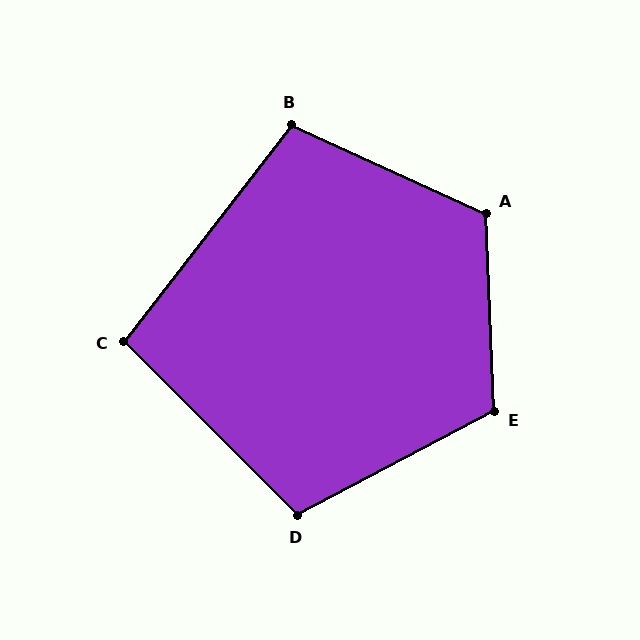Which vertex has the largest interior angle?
A, at approximately 117 degrees.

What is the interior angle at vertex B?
Approximately 103 degrees (obtuse).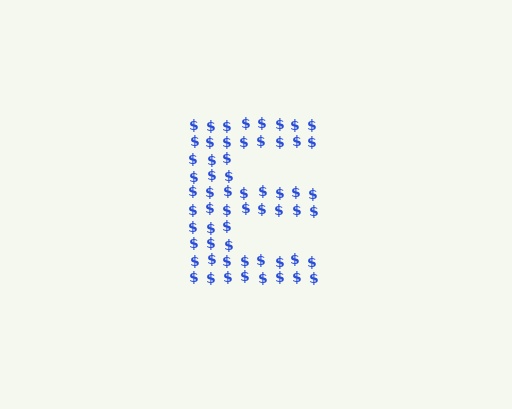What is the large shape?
The large shape is the letter E.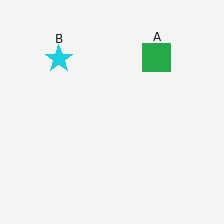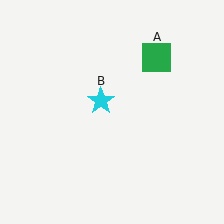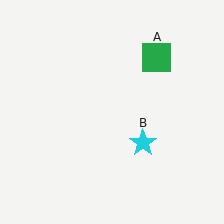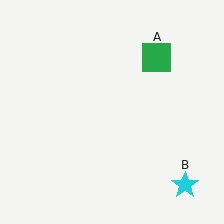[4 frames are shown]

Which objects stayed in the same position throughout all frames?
Green square (object A) remained stationary.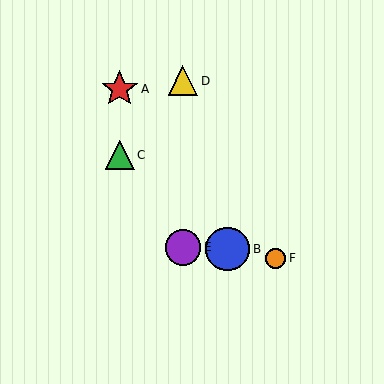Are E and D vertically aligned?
Yes, both are at x≈183.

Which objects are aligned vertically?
Objects D, E are aligned vertically.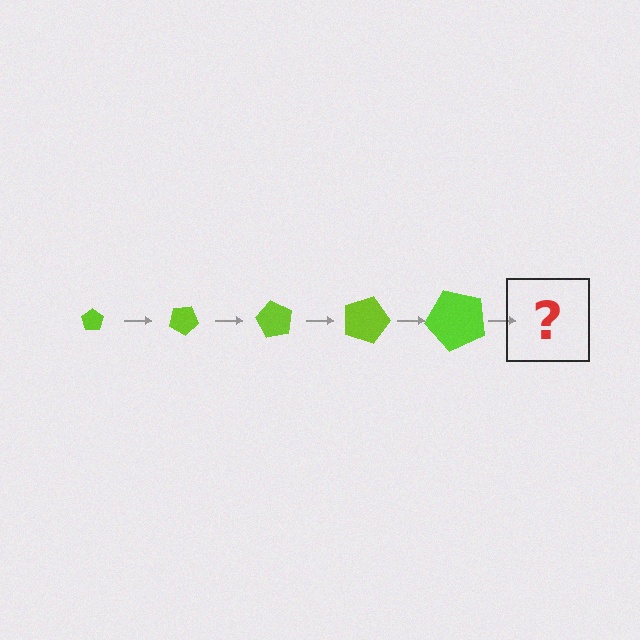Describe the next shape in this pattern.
It should be a pentagon, larger than the previous one and rotated 150 degrees from the start.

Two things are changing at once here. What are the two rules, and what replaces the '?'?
The two rules are that the pentagon grows larger each step and it rotates 30 degrees each step. The '?' should be a pentagon, larger than the previous one and rotated 150 degrees from the start.